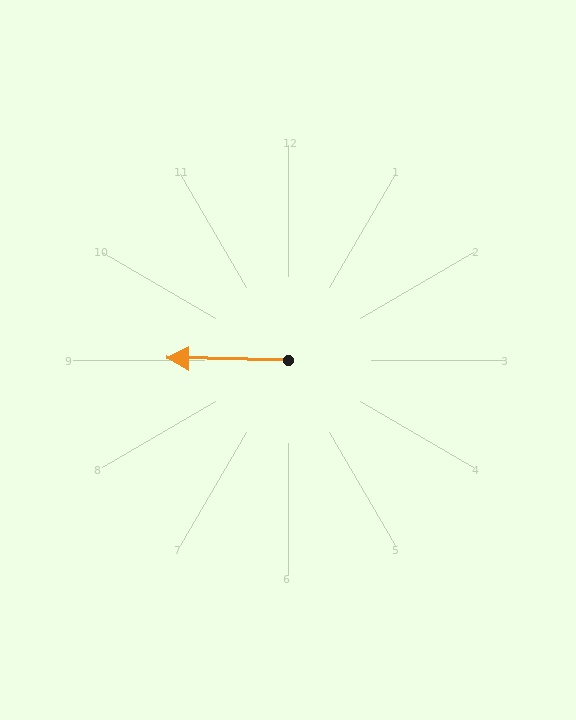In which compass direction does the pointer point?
West.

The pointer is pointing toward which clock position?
Roughly 9 o'clock.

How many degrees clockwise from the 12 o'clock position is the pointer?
Approximately 271 degrees.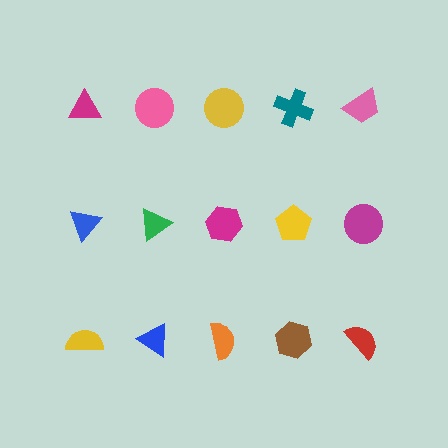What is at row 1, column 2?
A pink circle.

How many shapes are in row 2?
5 shapes.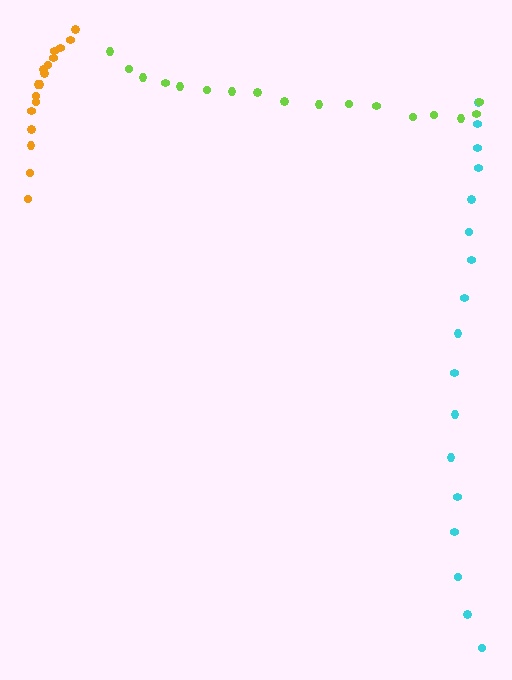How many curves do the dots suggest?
There are 3 distinct paths.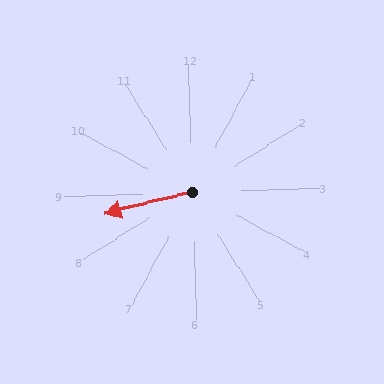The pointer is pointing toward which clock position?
Roughly 9 o'clock.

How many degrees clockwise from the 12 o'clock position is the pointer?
Approximately 258 degrees.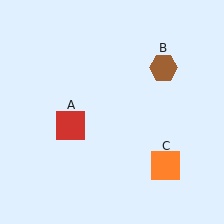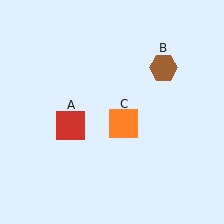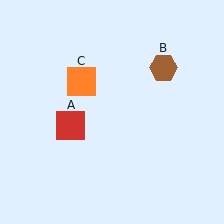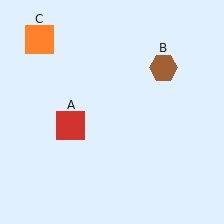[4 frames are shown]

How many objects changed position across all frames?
1 object changed position: orange square (object C).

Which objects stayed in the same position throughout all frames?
Red square (object A) and brown hexagon (object B) remained stationary.